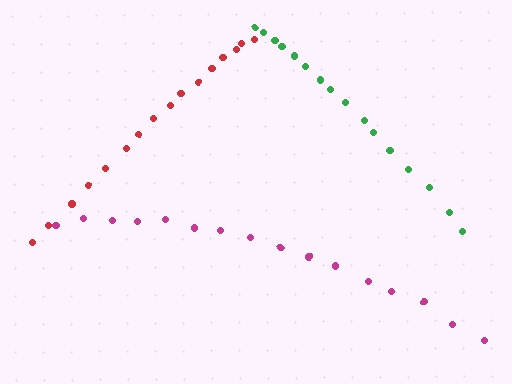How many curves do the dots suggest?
There are 3 distinct paths.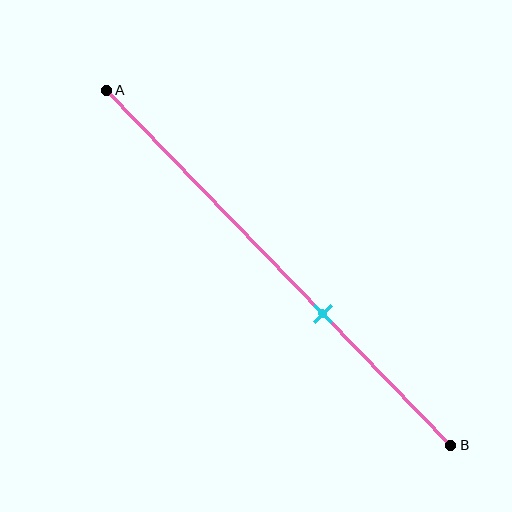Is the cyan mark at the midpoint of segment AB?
No, the mark is at about 65% from A, not at the 50% midpoint.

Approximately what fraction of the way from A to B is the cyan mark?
The cyan mark is approximately 65% of the way from A to B.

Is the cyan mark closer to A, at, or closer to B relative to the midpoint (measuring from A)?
The cyan mark is closer to point B than the midpoint of segment AB.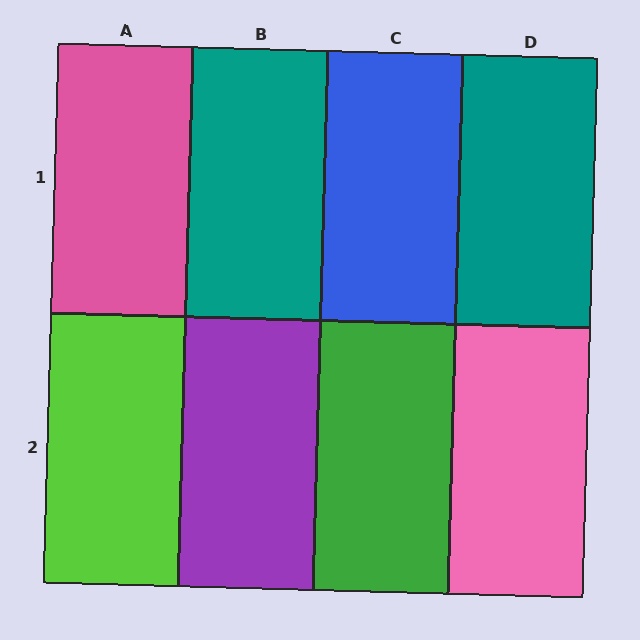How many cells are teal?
2 cells are teal.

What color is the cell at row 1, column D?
Teal.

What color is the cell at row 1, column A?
Pink.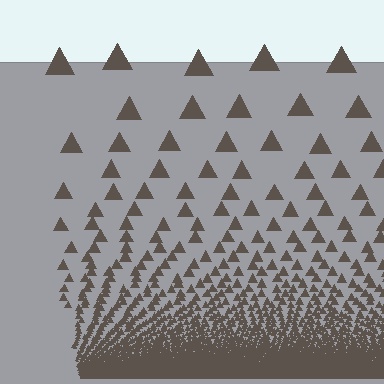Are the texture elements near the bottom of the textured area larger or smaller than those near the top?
Smaller. The gradient is inverted — elements near the bottom are smaller and denser.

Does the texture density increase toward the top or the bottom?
Density increases toward the bottom.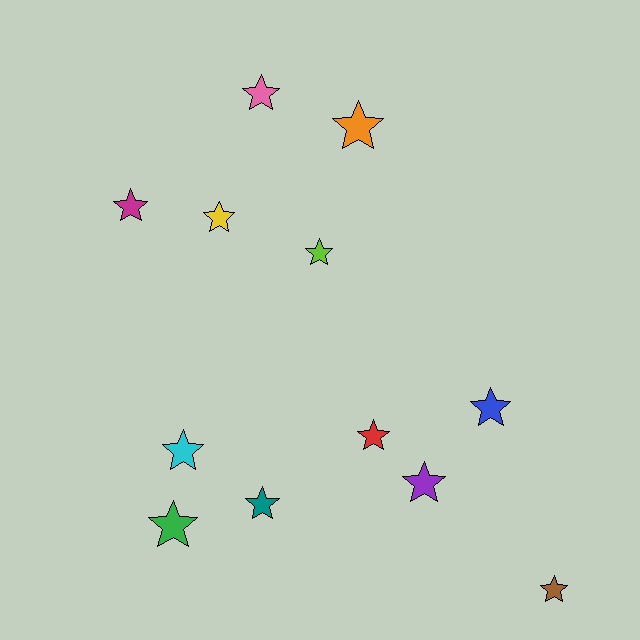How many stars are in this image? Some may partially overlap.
There are 12 stars.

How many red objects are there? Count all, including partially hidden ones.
There is 1 red object.